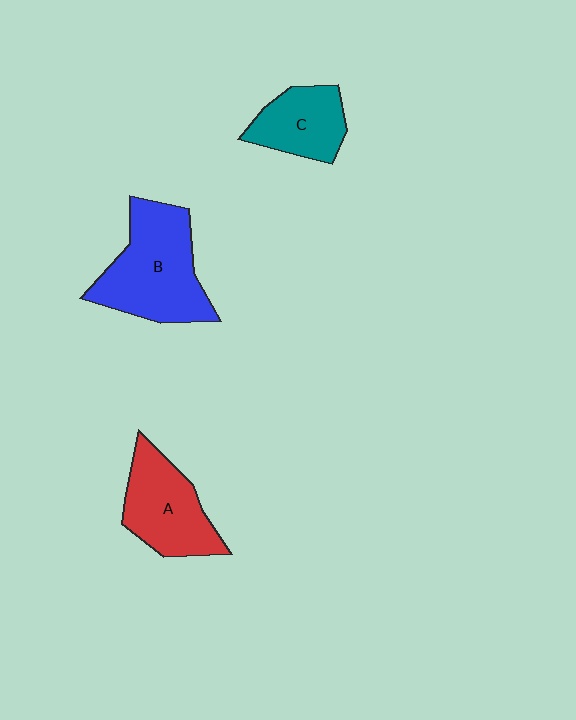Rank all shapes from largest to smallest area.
From largest to smallest: B (blue), A (red), C (teal).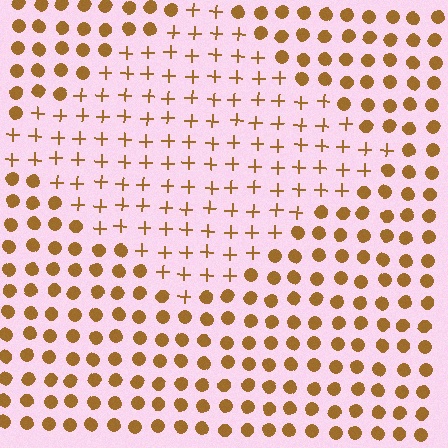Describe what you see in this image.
The image is filled with small brown elements arranged in a uniform grid. A diamond-shaped region contains plus signs, while the surrounding area contains circles. The boundary is defined purely by the change in element shape.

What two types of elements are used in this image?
The image uses plus signs inside the diamond region and circles outside it.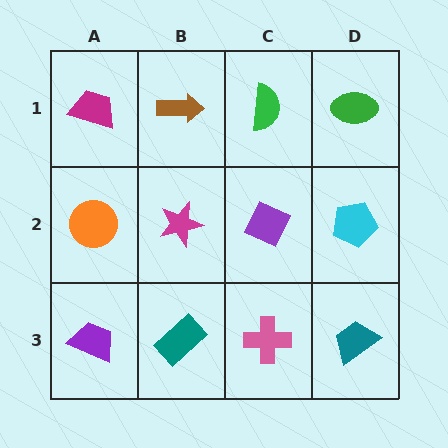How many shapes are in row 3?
4 shapes.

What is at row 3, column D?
A teal trapezoid.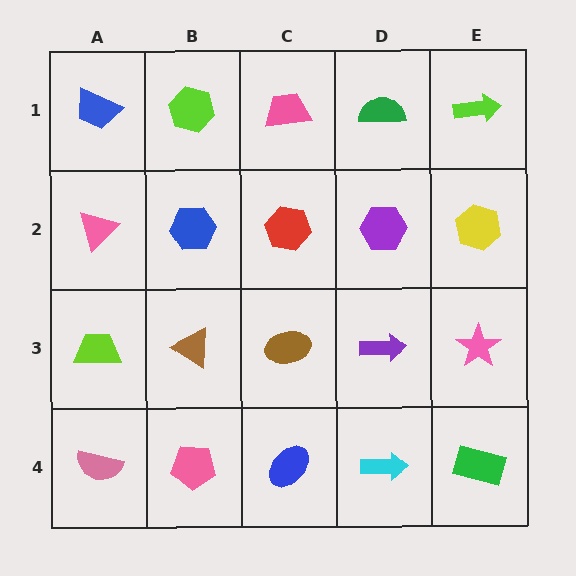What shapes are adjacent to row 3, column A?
A pink triangle (row 2, column A), a pink semicircle (row 4, column A), a brown triangle (row 3, column B).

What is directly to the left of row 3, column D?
A brown ellipse.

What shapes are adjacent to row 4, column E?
A pink star (row 3, column E), a cyan arrow (row 4, column D).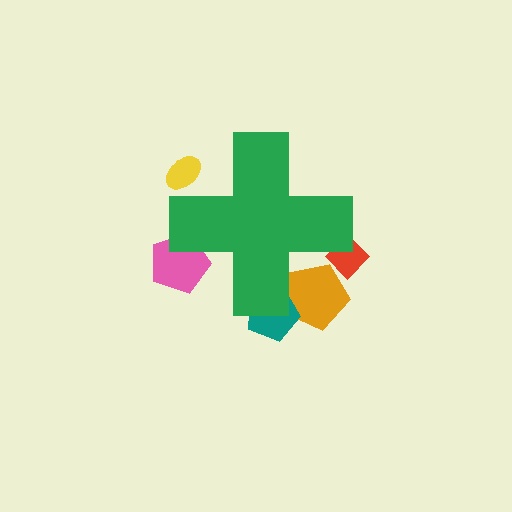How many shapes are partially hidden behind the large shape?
5 shapes are partially hidden.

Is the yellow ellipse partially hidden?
Yes, the yellow ellipse is partially hidden behind the green cross.